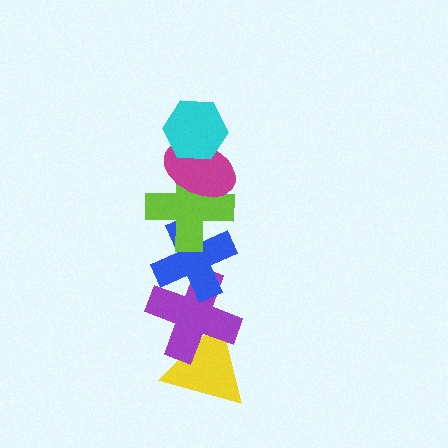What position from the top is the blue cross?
The blue cross is 4th from the top.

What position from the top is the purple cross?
The purple cross is 5th from the top.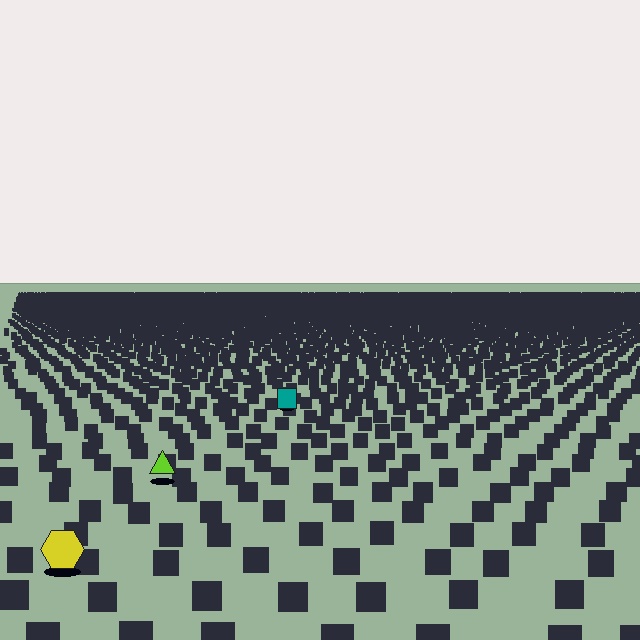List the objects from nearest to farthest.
From nearest to farthest: the yellow hexagon, the lime triangle, the teal square.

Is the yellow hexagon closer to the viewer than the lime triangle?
Yes. The yellow hexagon is closer — you can tell from the texture gradient: the ground texture is coarser near it.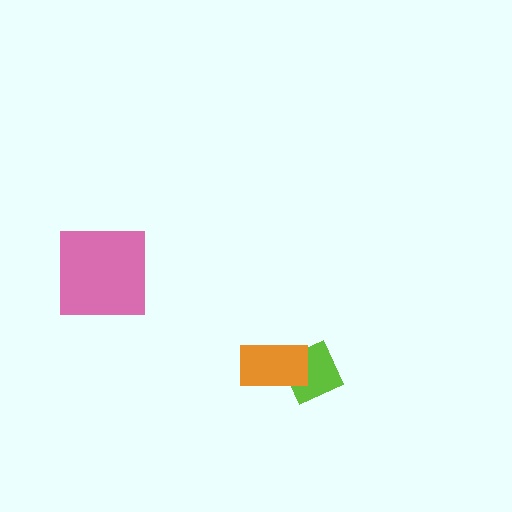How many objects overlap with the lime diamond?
1 object overlaps with the lime diamond.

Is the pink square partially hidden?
No, no other shape covers it.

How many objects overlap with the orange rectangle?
1 object overlaps with the orange rectangle.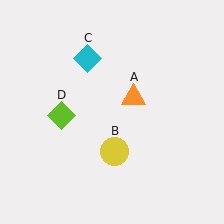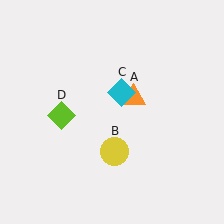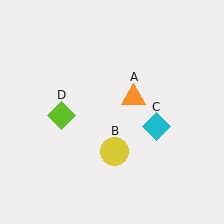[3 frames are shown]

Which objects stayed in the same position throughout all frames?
Orange triangle (object A) and yellow circle (object B) and lime diamond (object D) remained stationary.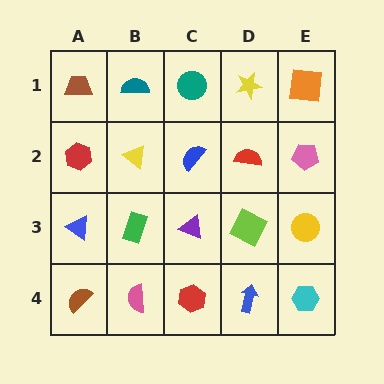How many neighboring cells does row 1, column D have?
3.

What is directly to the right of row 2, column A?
A yellow triangle.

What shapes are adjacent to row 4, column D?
A lime square (row 3, column D), a red hexagon (row 4, column C), a cyan hexagon (row 4, column E).